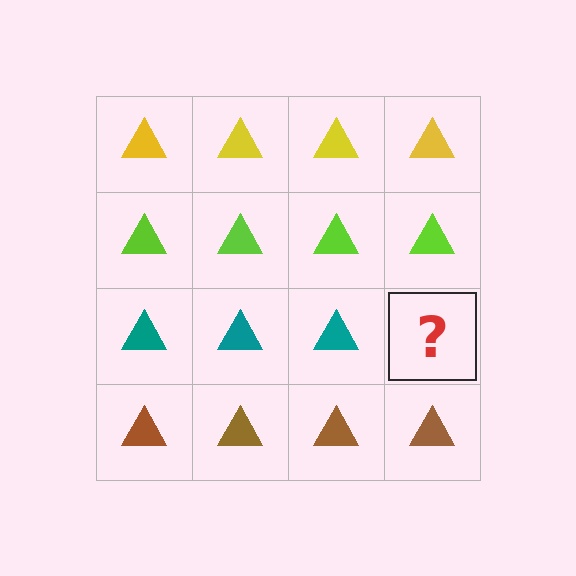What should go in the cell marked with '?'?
The missing cell should contain a teal triangle.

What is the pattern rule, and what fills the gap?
The rule is that each row has a consistent color. The gap should be filled with a teal triangle.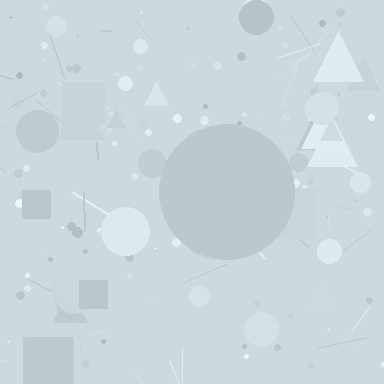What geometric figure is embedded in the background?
A circle is embedded in the background.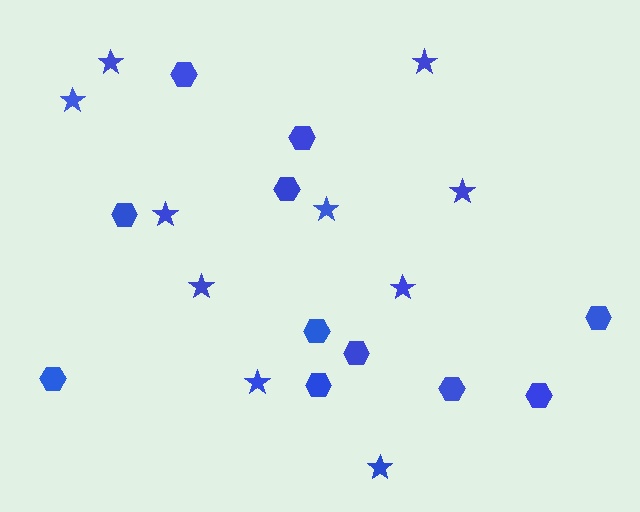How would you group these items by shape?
There are 2 groups: one group of hexagons (11) and one group of stars (10).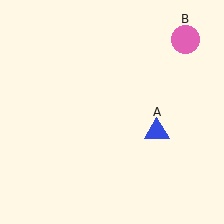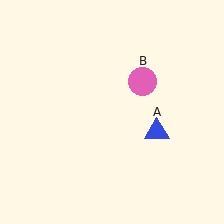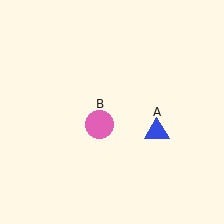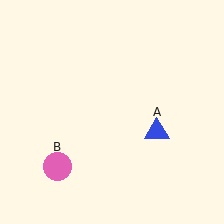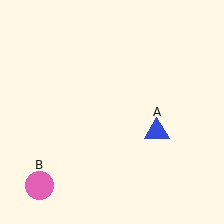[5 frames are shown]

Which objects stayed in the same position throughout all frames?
Blue triangle (object A) remained stationary.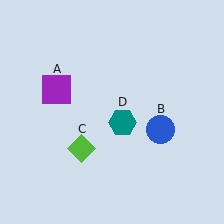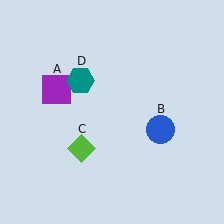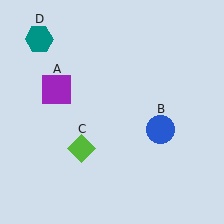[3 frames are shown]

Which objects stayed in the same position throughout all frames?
Purple square (object A) and blue circle (object B) and lime diamond (object C) remained stationary.